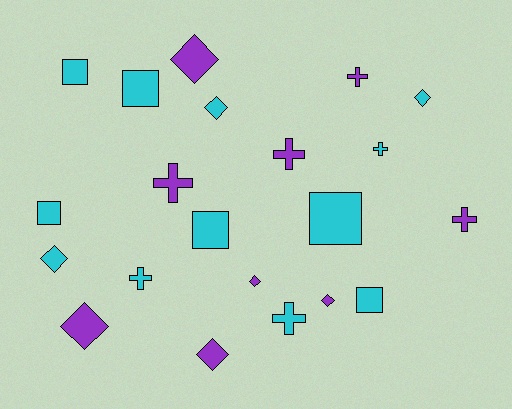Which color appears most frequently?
Cyan, with 12 objects.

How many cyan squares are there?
There are 6 cyan squares.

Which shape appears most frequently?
Diamond, with 8 objects.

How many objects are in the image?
There are 21 objects.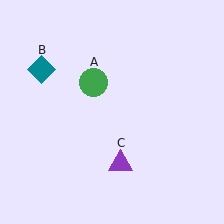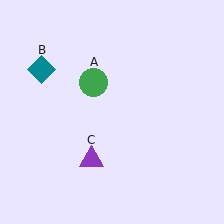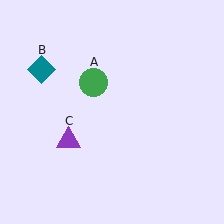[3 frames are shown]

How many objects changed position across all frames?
1 object changed position: purple triangle (object C).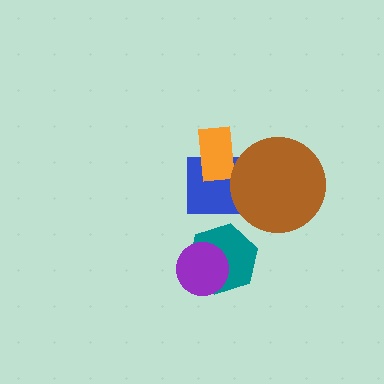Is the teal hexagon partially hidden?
Yes, it is partially covered by another shape.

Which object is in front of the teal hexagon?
The purple circle is in front of the teal hexagon.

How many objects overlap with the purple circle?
1 object overlaps with the purple circle.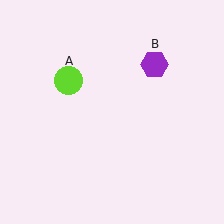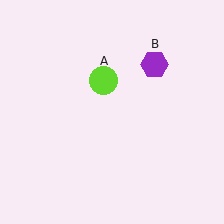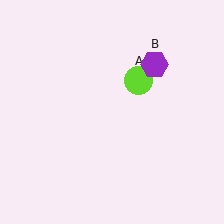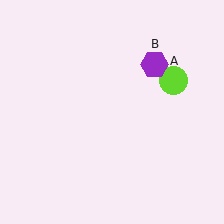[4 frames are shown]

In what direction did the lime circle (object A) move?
The lime circle (object A) moved right.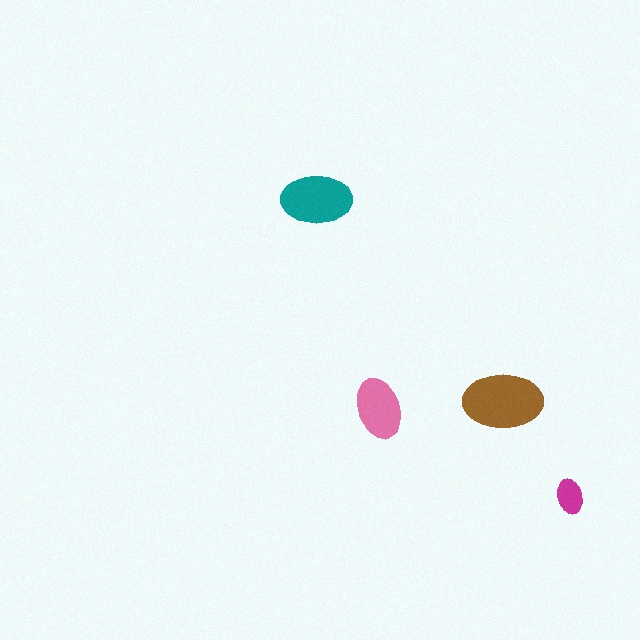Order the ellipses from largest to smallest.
the brown one, the teal one, the pink one, the magenta one.